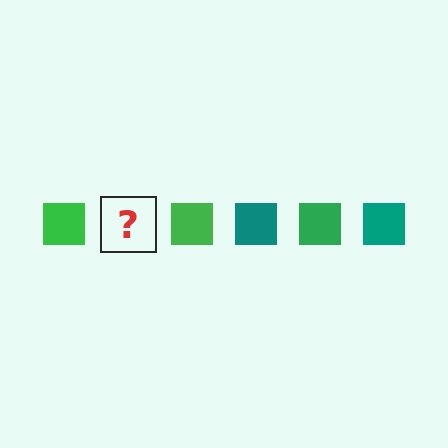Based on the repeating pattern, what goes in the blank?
The blank should be a teal square.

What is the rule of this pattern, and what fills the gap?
The rule is that the pattern cycles through green, teal squares. The gap should be filled with a teal square.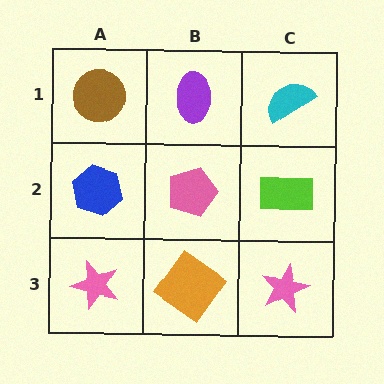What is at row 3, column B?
An orange diamond.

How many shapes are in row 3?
3 shapes.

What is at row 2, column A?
A blue hexagon.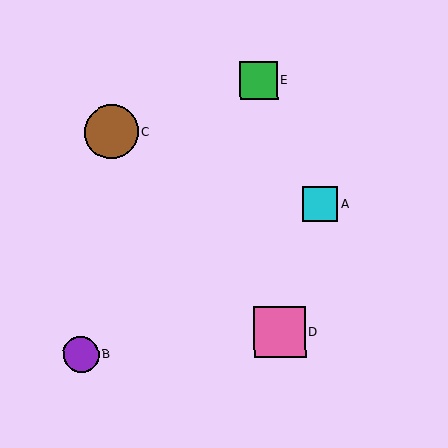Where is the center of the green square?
The center of the green square is at (259, 80).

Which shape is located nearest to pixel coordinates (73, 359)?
The purple circle (labeled B) at (81, 354) is nearest to that location.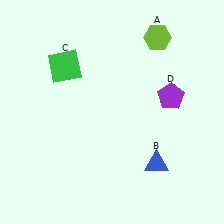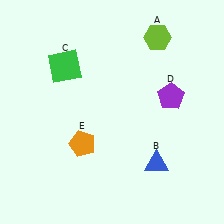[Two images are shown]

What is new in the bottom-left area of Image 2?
An orange pentagon (E) was added in the bottom-left area of Image 2.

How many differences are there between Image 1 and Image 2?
There is 1 difference between the two images.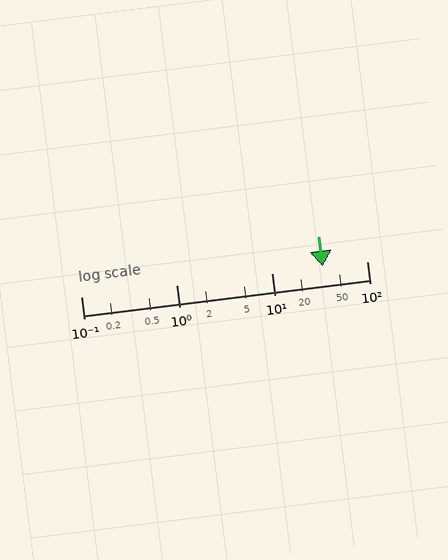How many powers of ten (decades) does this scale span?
The scale spans 3 decades, from 0.1 to 100.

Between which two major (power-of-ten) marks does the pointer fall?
The pointer is between 10 and 100.